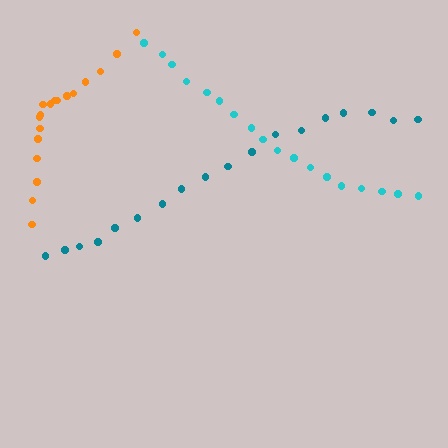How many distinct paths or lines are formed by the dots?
There are 3 distinct paths.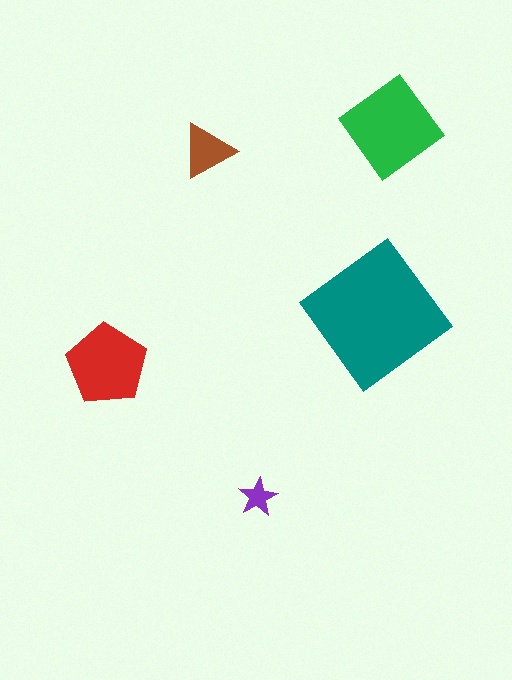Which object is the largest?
The teal diamond.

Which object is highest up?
The green diamond is topmost.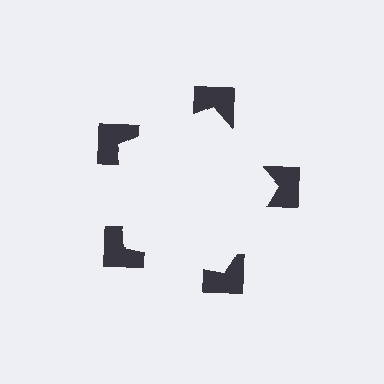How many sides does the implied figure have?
5 sides.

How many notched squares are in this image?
There are 5 — one at each vertex of the illusory pentagon.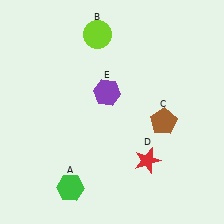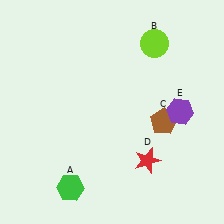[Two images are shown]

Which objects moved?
The objects that moved are: the lime circle (B), the purple hexagon (E).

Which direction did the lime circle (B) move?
The lime circle (B) moved right.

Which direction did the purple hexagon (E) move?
The purple hexagon (E) moved right.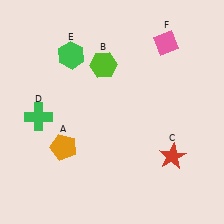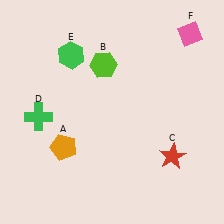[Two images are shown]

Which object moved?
The pink diamond (F) moved right.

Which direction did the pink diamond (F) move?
The pink diamond (F) moved right.